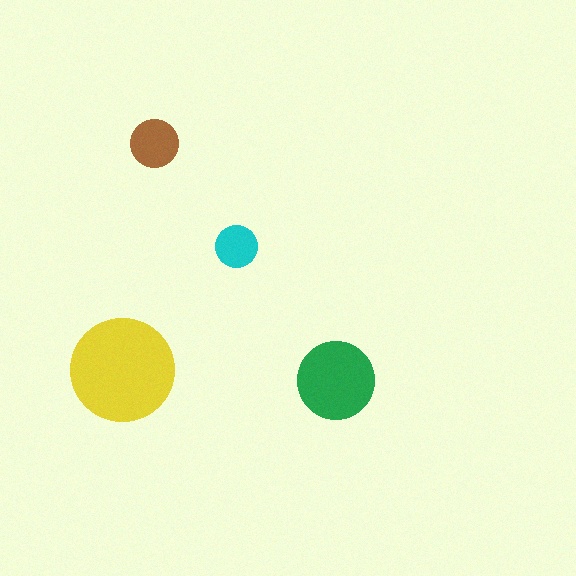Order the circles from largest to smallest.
the yellow one, the green one, the brown one, the cyan one.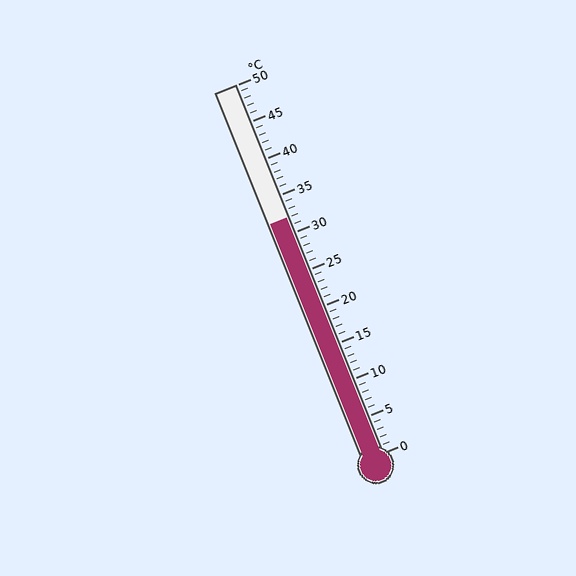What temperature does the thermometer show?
The thermometer shows approximately 32°C.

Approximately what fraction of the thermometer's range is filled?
The thermometer is filled to approximately 65% of its range.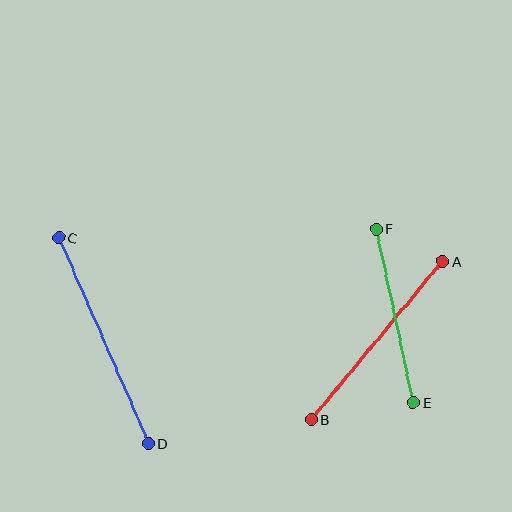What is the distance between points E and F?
The distance is approximately 178 pixels.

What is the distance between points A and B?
The distance is approximately 205 pixels.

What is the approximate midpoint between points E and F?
The midpoint is at approximately (395, 316) pixels.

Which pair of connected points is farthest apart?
Points C and D are farthest apart.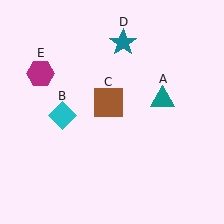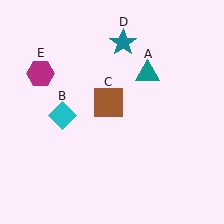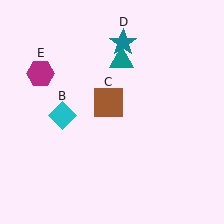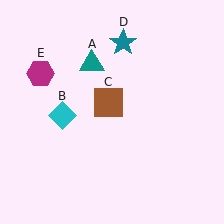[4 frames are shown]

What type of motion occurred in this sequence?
The teal triangle (object A) rotated counterclockwise around the center of the scene.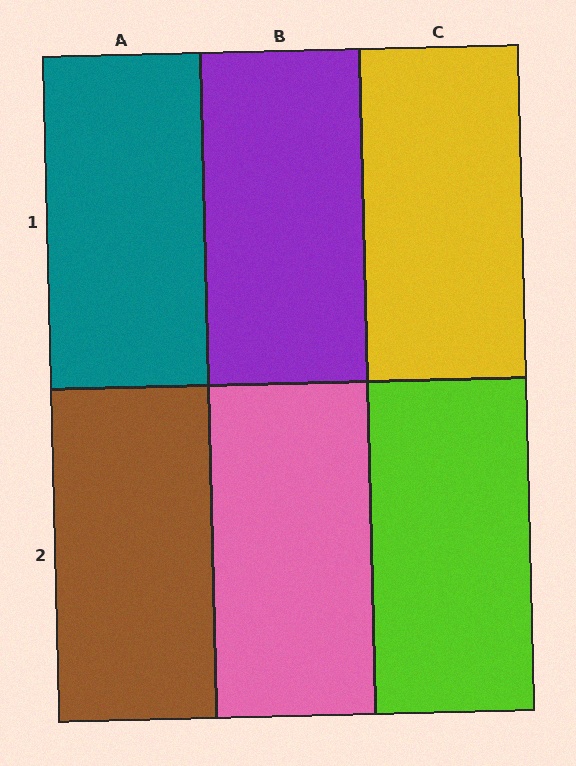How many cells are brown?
1 cell is brown.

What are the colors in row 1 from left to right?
Teal, purple, yellow.